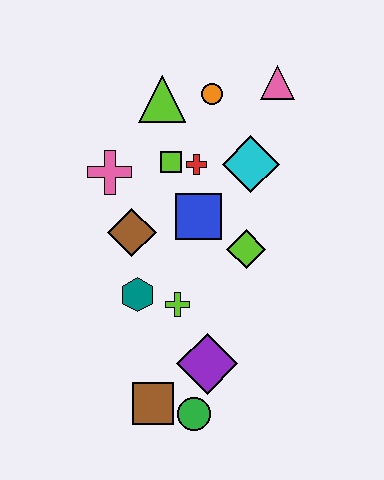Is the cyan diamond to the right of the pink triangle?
No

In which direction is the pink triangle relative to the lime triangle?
The pink triangle is to the right of the lime triangle.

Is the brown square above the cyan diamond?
No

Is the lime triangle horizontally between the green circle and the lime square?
No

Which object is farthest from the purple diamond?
The pink triangle is farthest from the purple diamond.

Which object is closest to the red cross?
The lime square is closest to the red cross.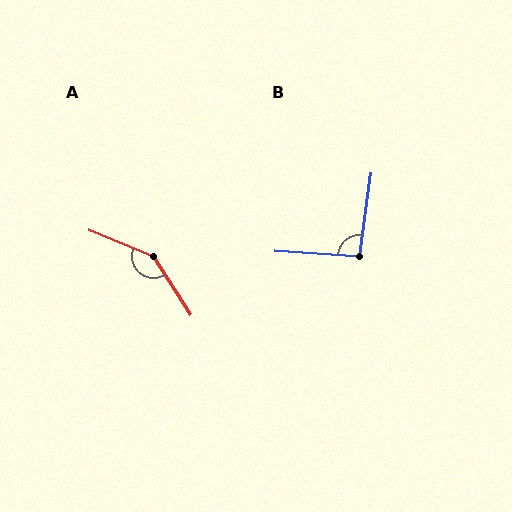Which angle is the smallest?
B, at approximately 94 degrees.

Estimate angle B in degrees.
Approximately 94 degrees.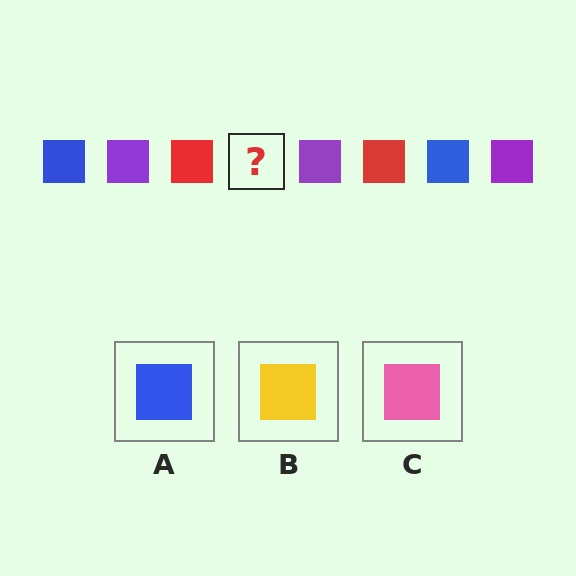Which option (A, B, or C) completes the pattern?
A.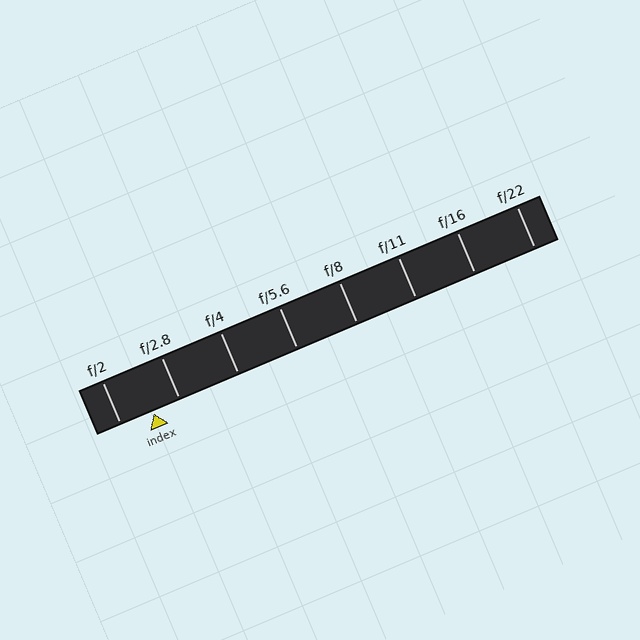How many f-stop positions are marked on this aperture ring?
There are 8 f-stop positions marked.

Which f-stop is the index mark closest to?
The index mark is closest to f/2.8.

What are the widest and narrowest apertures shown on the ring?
The widest aperture shown is f/2 and the narrowest is f/22.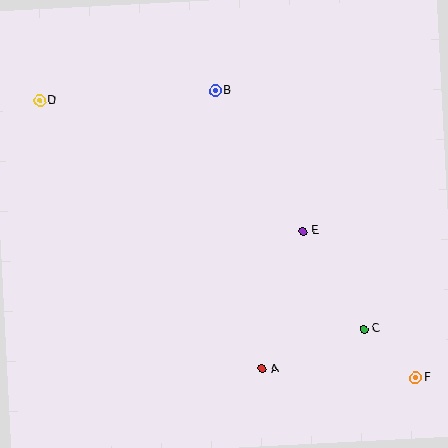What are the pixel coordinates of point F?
Point F is at (416, 378).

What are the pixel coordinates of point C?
Point C is at (364, 329).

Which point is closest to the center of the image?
Point E at (303, 231) is closest to the center.